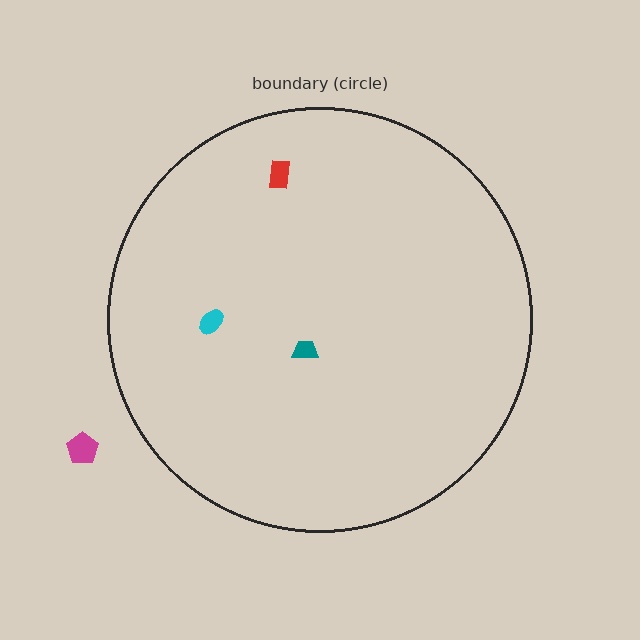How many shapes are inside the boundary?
3 inside, 1 outside.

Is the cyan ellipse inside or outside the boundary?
Inside.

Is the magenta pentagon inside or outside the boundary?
Outside.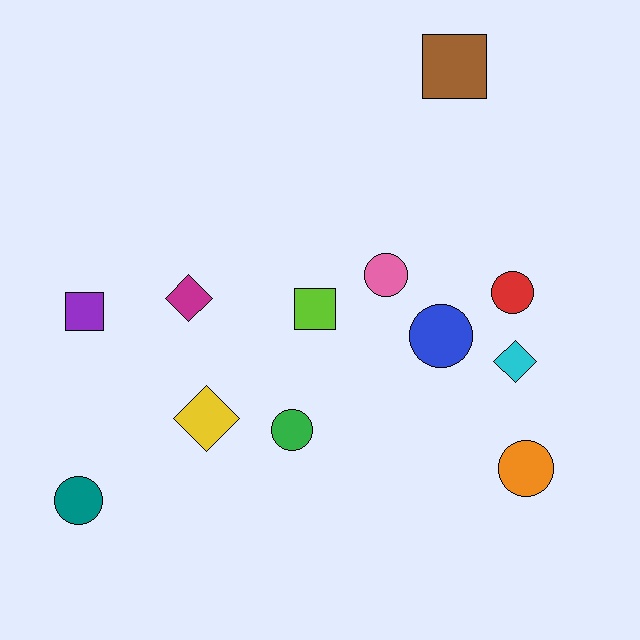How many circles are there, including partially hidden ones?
There are 6 circles.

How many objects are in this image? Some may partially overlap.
There are 12 objects.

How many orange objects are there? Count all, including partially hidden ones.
There is 1 orange object.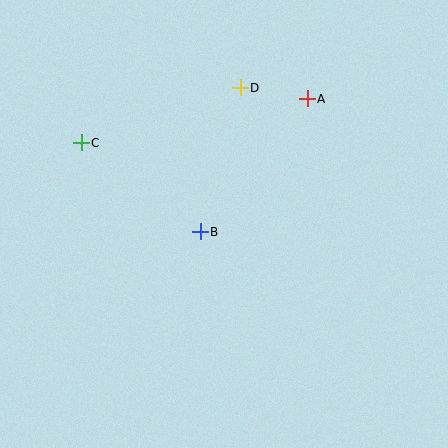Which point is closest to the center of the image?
Point B at (200, 232) is closest to the center.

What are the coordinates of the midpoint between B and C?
The midpoint between B and C is at (141, 187).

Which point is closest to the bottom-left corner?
Point B is closest to the bottom-left corner.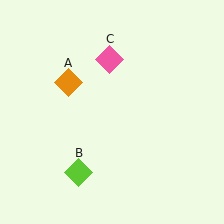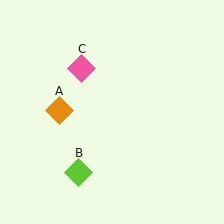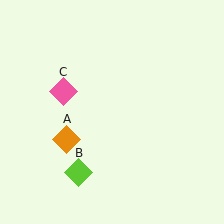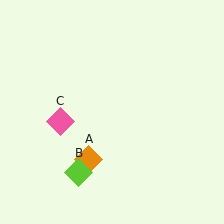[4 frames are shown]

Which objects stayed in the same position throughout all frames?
Lime diamond (object B) remained stationary.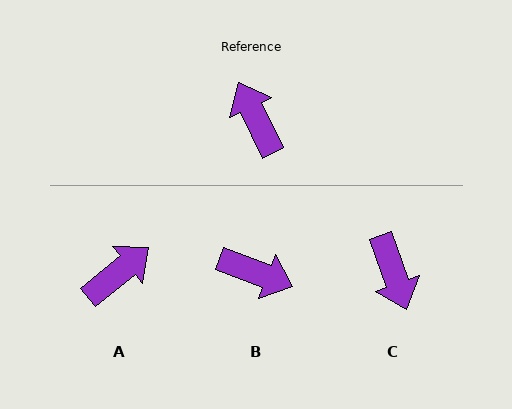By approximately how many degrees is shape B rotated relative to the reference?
Approximately 138 degrees clockwise.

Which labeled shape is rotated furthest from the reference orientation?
C, about 173 degrees away.